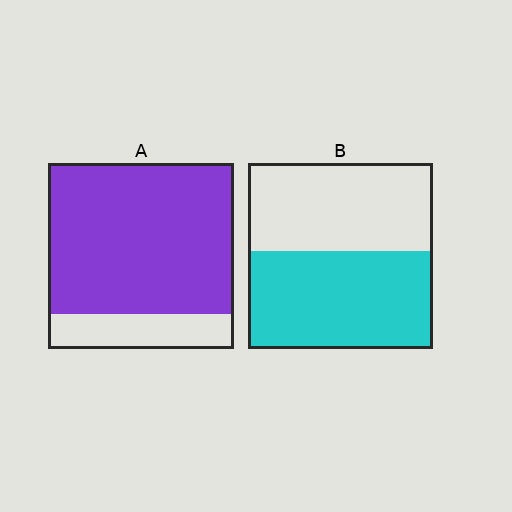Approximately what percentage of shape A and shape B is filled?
A is approximately 80% and B is approximately 55%.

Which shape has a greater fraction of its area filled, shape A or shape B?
Shape A.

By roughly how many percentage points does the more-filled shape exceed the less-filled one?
By roughly 30 percentage points (A over B).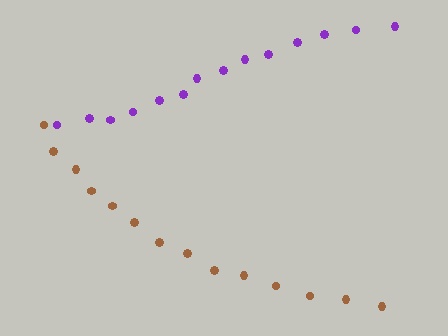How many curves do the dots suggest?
There are 2 distinct paths.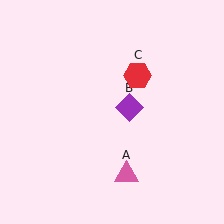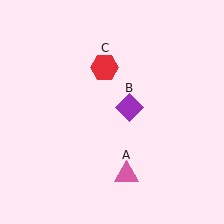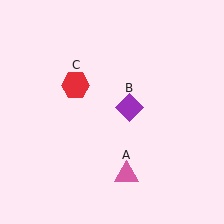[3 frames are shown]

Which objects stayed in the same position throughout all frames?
Pink triangle (object A) and purple diamond (object B) remained stationary.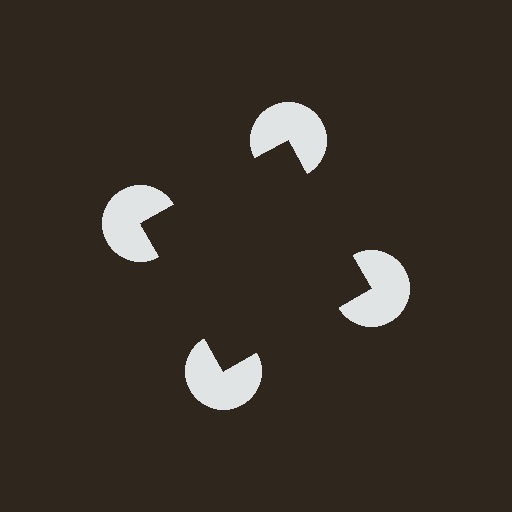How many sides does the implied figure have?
4 sides.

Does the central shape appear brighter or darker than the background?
It typically appears slightly darker than the background, even though no actual brightness change is drawn.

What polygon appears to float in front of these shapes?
An illusory square — its edges are inferred from the aligned wedge cuts in the pac-man discs, not physically drawn.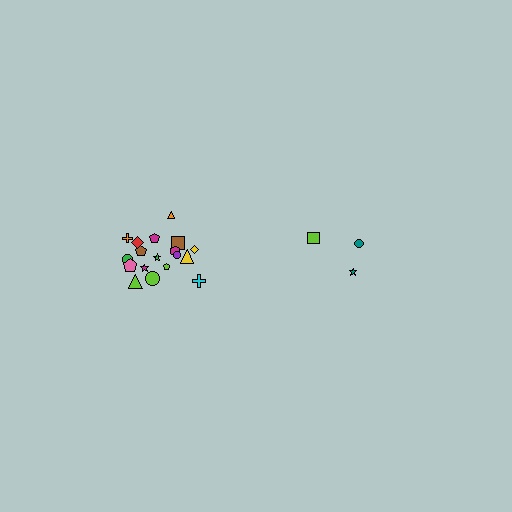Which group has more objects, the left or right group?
The left group.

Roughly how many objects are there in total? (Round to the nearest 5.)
Roughly 20 objects in total.